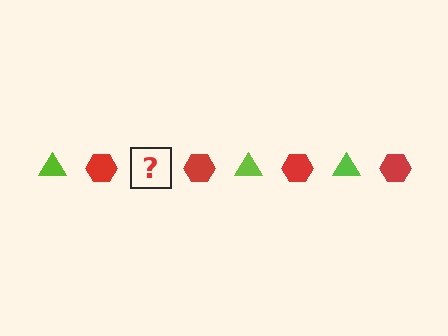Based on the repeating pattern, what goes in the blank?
The blank should be a lime triangle.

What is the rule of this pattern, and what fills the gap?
The rule is that the pattern alternates between lime triangle and red hexagon. The gap should be filled with a lime triangle.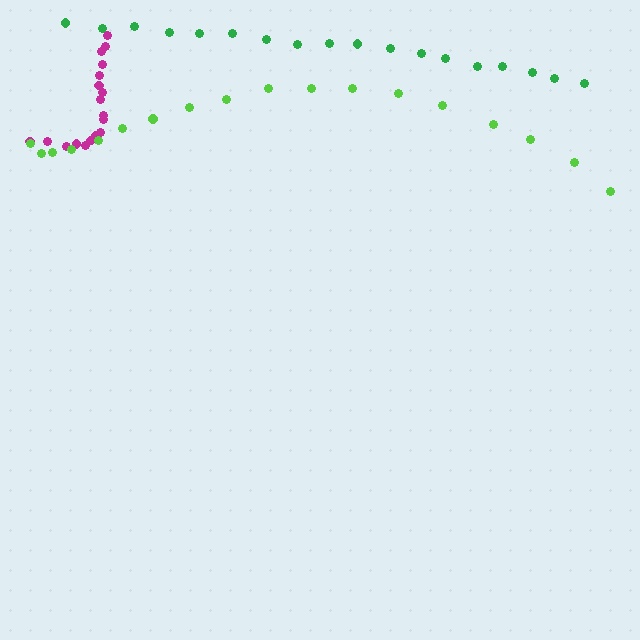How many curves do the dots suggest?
There are 3 distinct paths.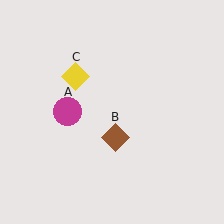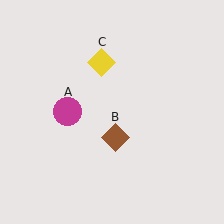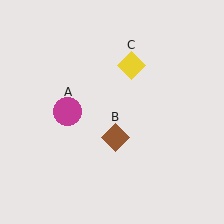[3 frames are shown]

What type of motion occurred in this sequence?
The yellow diamond (object C) rotated clockwise around the center of the scene.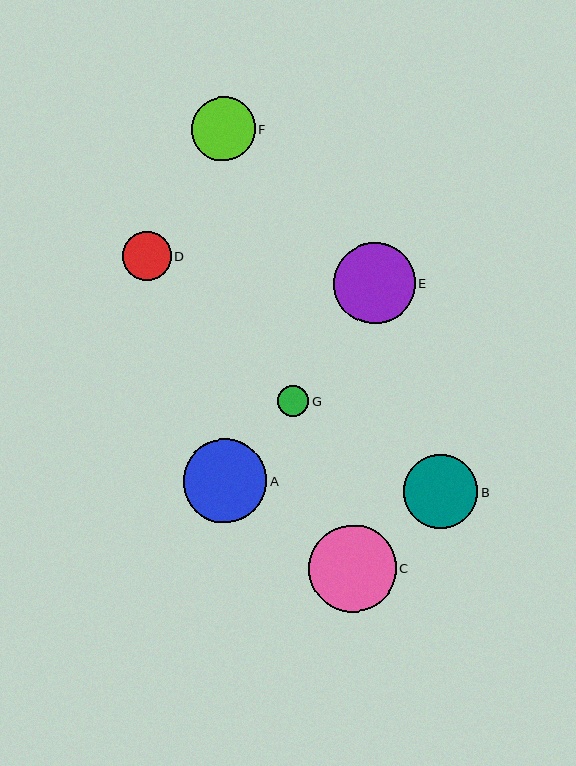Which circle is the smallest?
Circle G is the smallest with a size of approximately 31 pixels.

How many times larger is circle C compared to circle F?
Circle C is approximately 1.4 times the size of circle F.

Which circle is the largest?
Circle C is the largest with a size of approximately 87 pixels.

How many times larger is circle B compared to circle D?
Circle B is approximately 1.5 times the size of circle D.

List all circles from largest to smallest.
From largest to smallest: C, A, E, B, F, D, G.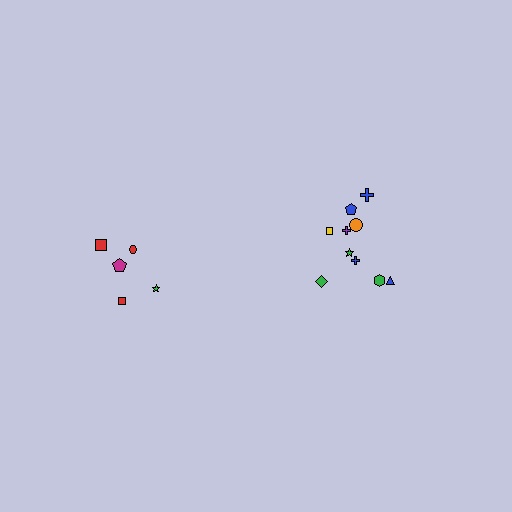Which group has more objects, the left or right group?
The right group.